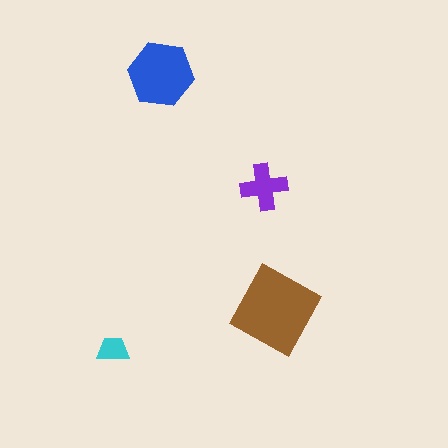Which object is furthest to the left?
The cyan trapezoid is leftmost.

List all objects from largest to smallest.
The brown square, the blue hexagon, the purple cross, the cyan trapezoid.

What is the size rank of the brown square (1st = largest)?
1st.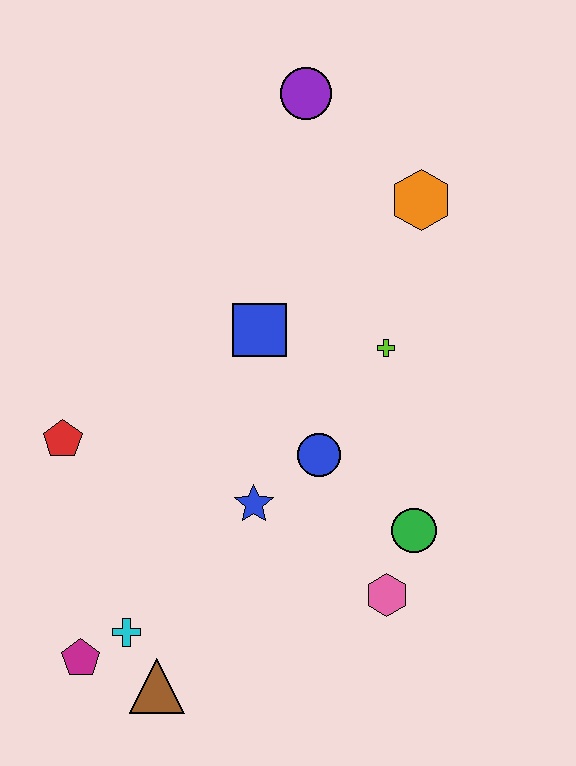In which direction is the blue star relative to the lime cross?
The blue star is below the lime cross.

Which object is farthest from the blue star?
The purple circle is farthest from the blue star.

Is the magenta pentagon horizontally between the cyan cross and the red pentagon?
Yes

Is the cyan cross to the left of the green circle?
Yes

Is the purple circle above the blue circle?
Yes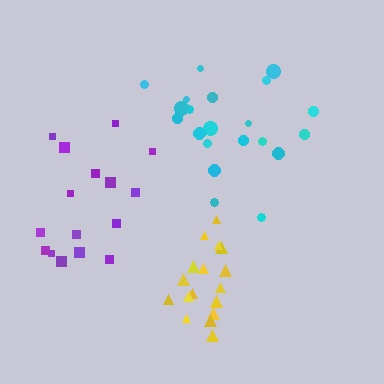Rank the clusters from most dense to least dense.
yellow, cyan, purple.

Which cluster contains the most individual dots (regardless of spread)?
Cyan (21).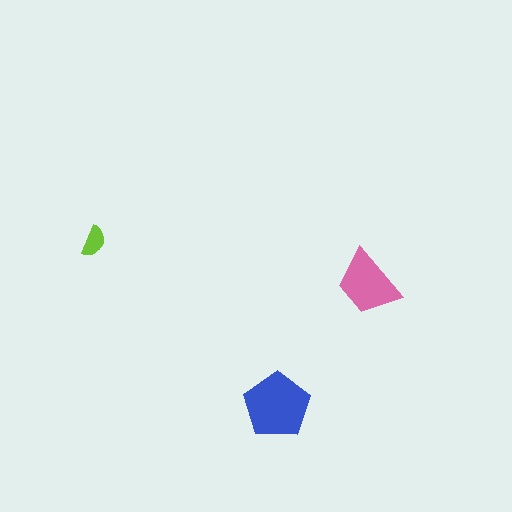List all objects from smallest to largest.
The lime semicircle, the pink trapezoid, the blue pentagon.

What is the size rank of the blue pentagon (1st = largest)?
1st.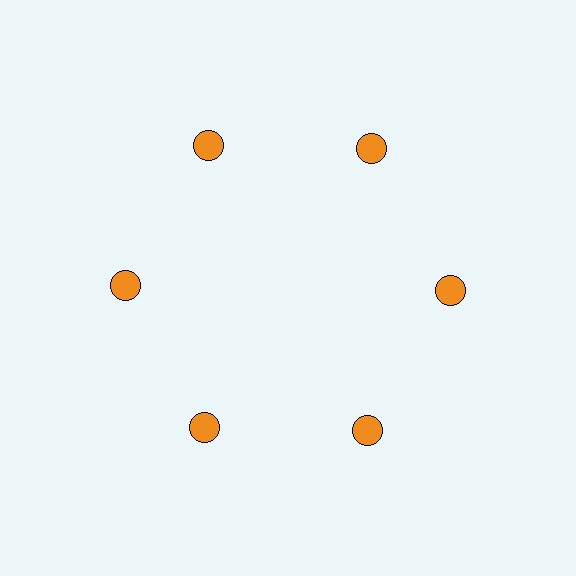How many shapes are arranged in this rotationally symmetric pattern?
There are 6 shapes, arranged in 6 groups of 1.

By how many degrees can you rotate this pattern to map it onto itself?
The pattern maps onto itself every 60 degrees of rotation.